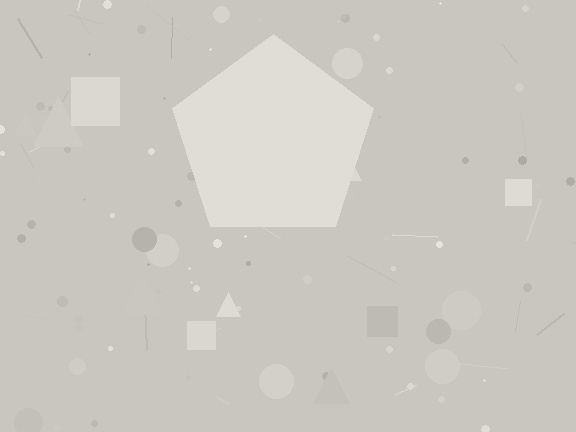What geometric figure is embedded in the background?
A pentagon is embedded in the background.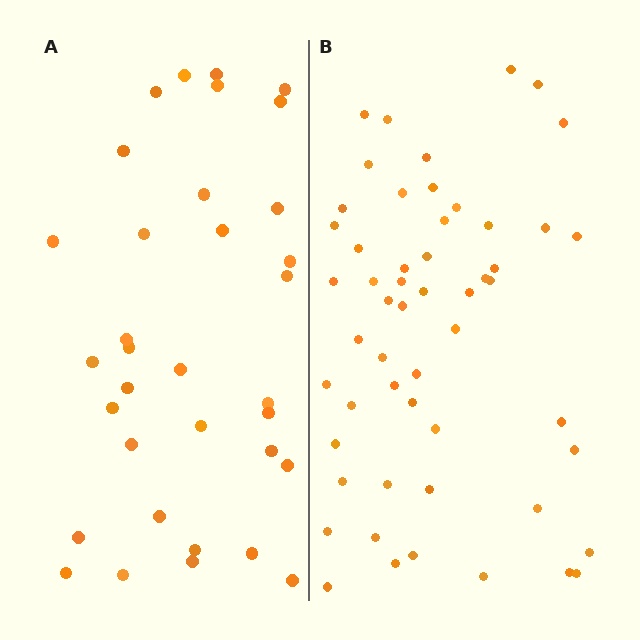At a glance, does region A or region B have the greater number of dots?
Region B (the right region) has more dots.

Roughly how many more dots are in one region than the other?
Region B has approximately 20 more dots than region A.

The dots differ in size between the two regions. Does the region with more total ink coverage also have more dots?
No. Region A has more total ink coverage because its dots are larger, but region B actually contains more individual dots. Total area can be misleading — the number of items is what matters here.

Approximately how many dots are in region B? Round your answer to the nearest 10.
About 50 dots. (The exact count is 54, which rounds to 50.)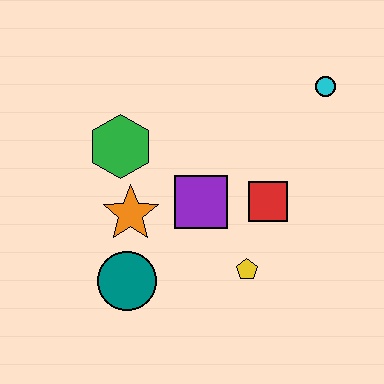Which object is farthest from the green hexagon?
The cyan circle is farthest from the green hexagon.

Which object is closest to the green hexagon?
The orange star is closest to the green hexagon.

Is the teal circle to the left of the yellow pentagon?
Yes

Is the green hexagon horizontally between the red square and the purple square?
No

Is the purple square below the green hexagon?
Yes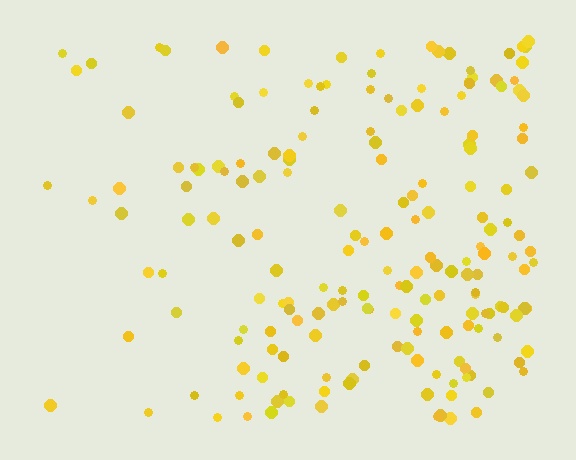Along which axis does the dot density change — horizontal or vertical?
Horizontal.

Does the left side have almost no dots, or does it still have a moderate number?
Still a moderate number, just noticeably fewer than the right.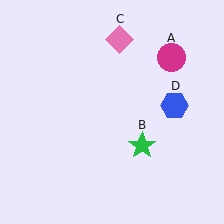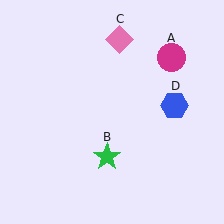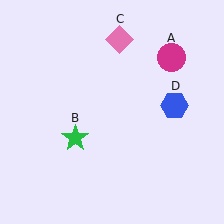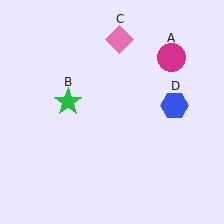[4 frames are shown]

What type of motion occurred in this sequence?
The green star (object B) rotated clockwise around the center of the scene.